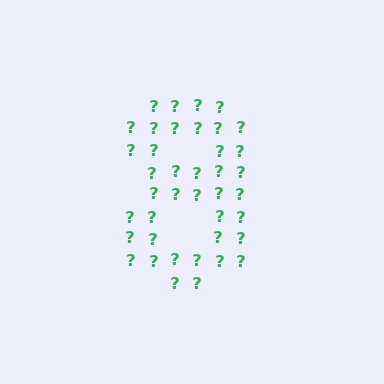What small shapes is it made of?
It is made of small question marks.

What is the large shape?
The large shape is the digit 8.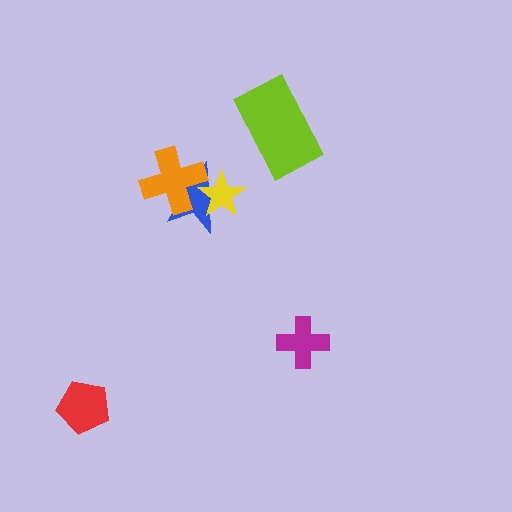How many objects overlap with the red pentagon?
0 objects overlap with the red pentagon.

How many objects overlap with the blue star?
2 objects overlap with the blue star.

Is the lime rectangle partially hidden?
No, no other shape covers it.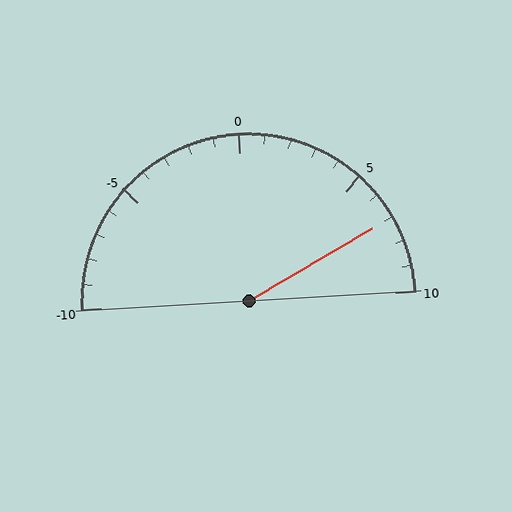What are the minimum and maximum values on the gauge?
The gauge ranges from -10 to 10.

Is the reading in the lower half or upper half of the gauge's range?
The reading is in the upper half of the range (-10 to 10).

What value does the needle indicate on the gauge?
The needle indicates approximately 7.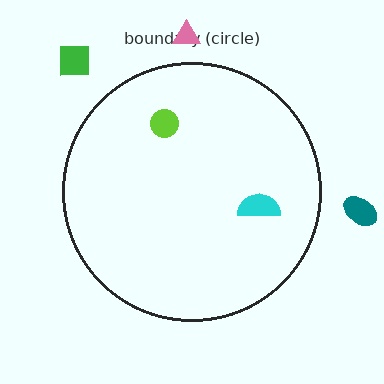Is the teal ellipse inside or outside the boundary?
Outside.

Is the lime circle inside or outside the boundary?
Inside.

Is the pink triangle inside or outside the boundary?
Outside.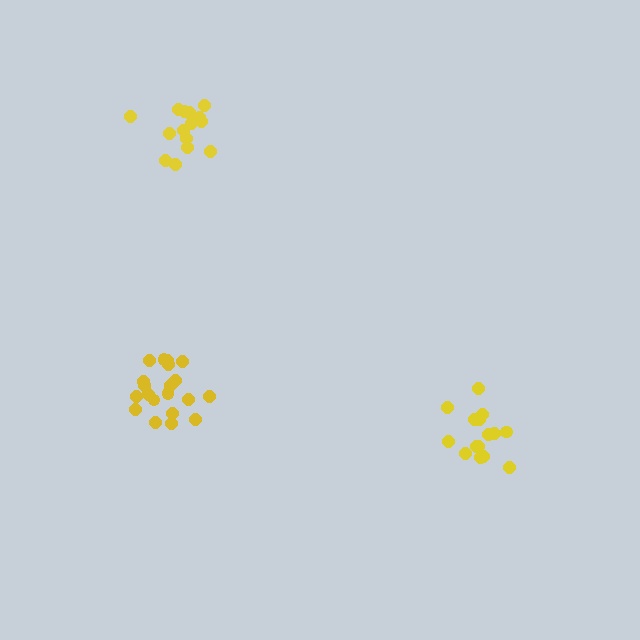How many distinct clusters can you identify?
There are 3 distinct clusters.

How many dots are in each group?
Group 1: 20 dots, Group 2: 15 dots, Group 3: 16 dots (51 total).